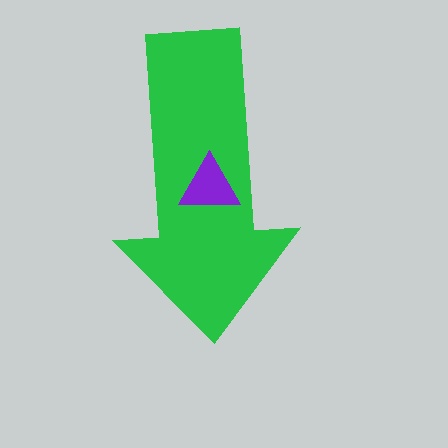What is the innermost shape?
The purple triangle.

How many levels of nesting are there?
2.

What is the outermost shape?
The green arrow.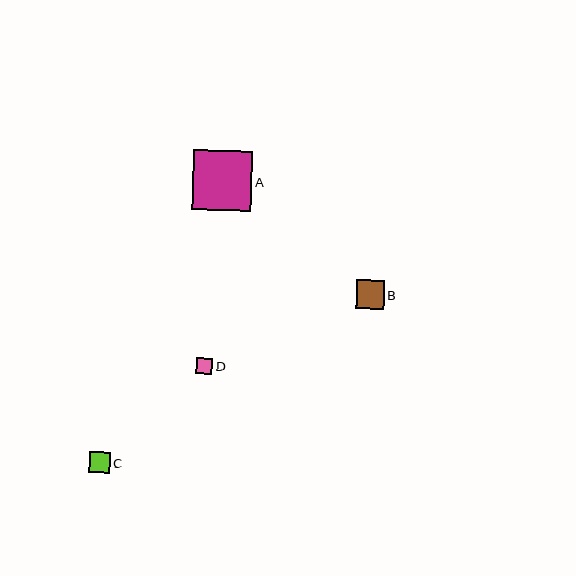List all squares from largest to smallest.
From largest to smallest: A, B, C, D.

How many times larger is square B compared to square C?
Square B is approximately 1.4 times the size of square C.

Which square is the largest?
Square A is the largest with a size of approximately 60 pixels.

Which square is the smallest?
Square D is the smallest with a size of approximately 16 pixels.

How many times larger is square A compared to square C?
Square A is approximately 2.9 times the size of square C.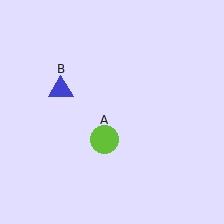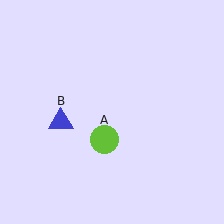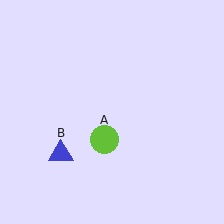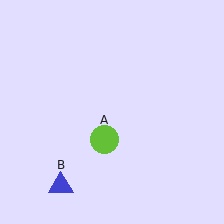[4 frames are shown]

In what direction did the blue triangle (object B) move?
The blue triangle (object B) moved down.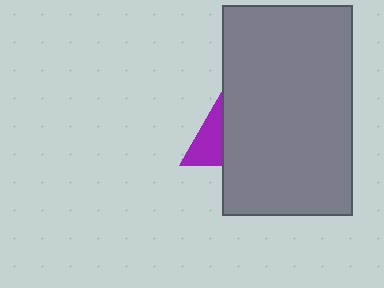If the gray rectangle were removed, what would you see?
You would see the complete purple triangle.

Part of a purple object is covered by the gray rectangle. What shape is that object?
It is a triangle.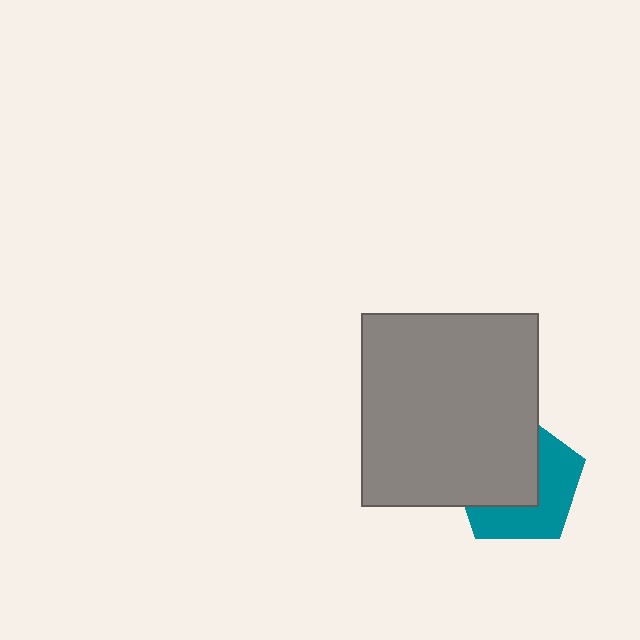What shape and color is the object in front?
The object in front is a gray rectangle.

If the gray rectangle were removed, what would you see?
You would see the complete teal pentagon.